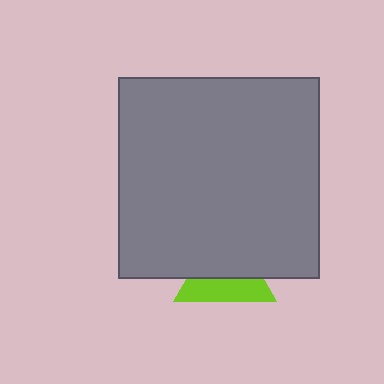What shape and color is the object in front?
The object in front is a gray square.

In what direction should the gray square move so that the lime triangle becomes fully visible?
The gray square should move up. That is the shortest direction to clear the overlap and leave the lime triangle fully visible.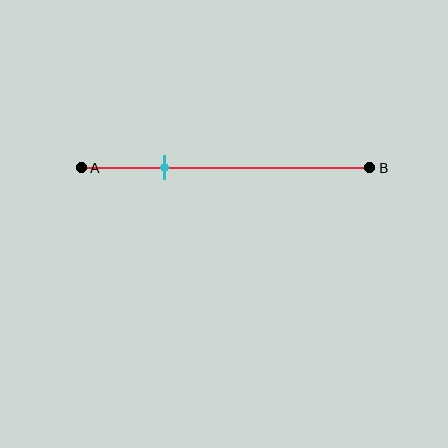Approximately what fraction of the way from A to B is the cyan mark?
The cyan mark is approximately 30% of the way from A to B.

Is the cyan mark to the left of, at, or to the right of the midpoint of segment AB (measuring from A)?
The cyan mark is to the left of the midpoint of segment AB.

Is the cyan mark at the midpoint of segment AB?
No, the mark is at about 30% from A, not at the 50% midpoint.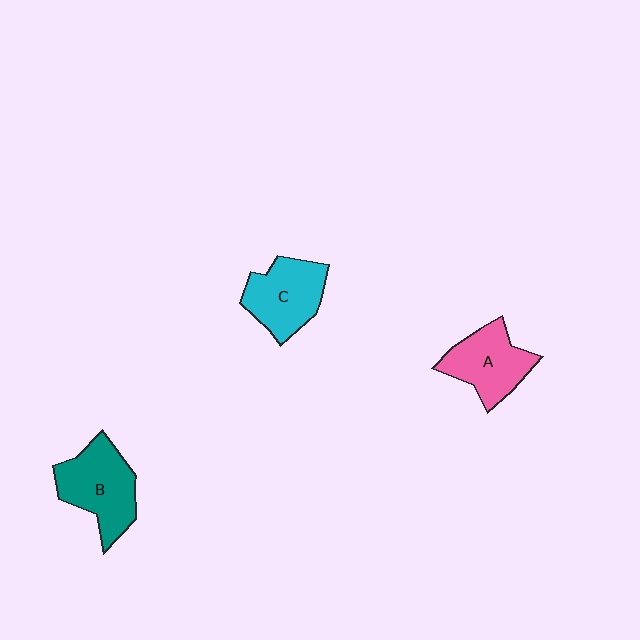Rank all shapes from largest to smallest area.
From largest to smallest: B (teal), C (cyan), A (pink).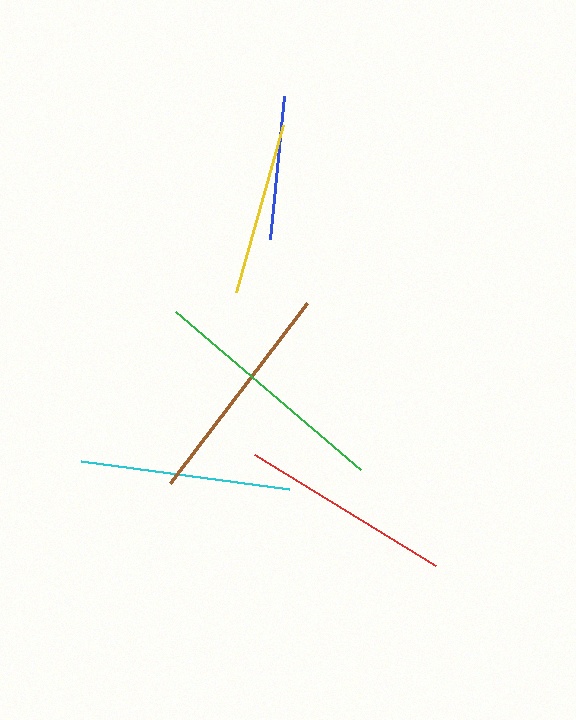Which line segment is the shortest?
The blue line is the shortest at approximately 144 pixels.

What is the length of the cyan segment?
The cyan segment is approximately 210 pixels long.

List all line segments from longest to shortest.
From longest to shortest: green, brown, red, cyan, yellow, blue.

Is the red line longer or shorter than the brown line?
The brown line is longer than the red line.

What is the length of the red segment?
The red segment is approximately 213 pixels long.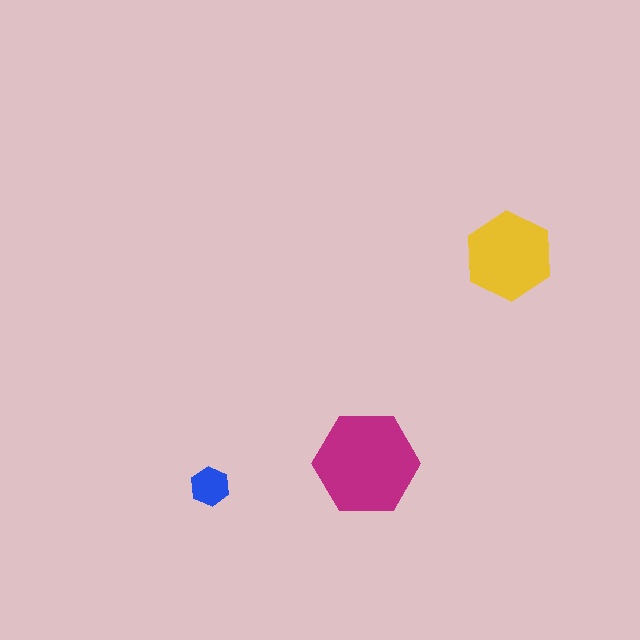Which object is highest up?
The yellow hexagon is topmost.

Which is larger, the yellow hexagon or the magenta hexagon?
The magenta one.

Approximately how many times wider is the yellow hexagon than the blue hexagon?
About 2.5 times wider.